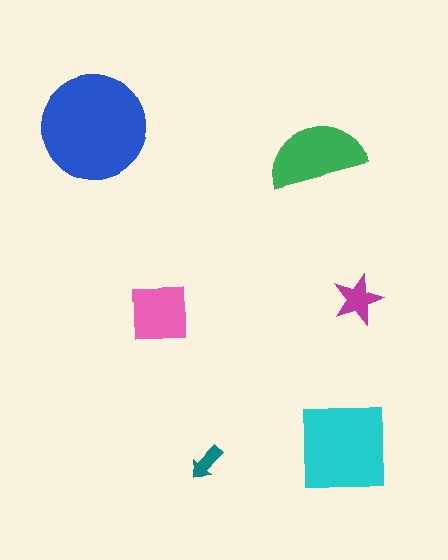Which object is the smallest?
The teal arrow.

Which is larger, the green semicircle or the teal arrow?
The green semicircle.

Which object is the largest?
The blue circle.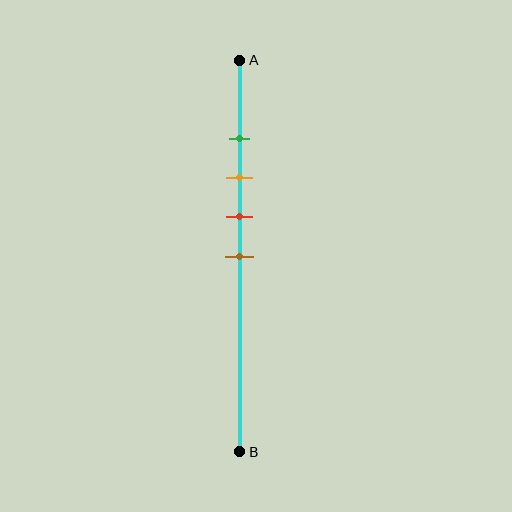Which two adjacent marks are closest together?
The green and orange marks are the closest adjacent pair.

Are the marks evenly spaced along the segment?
Yes, the marks are approximately evenly spaced.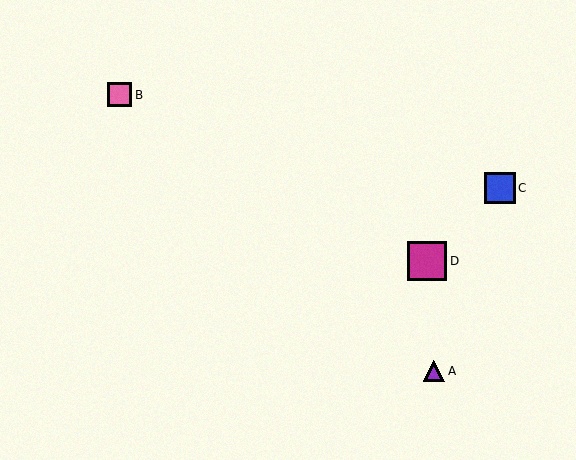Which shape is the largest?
The magenta square (labeled D) is the largest.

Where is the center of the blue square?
The center of the blue square is at (500, 188).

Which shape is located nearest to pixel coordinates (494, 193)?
The blue square (labeled C) at (500, 188) is nearest to that location.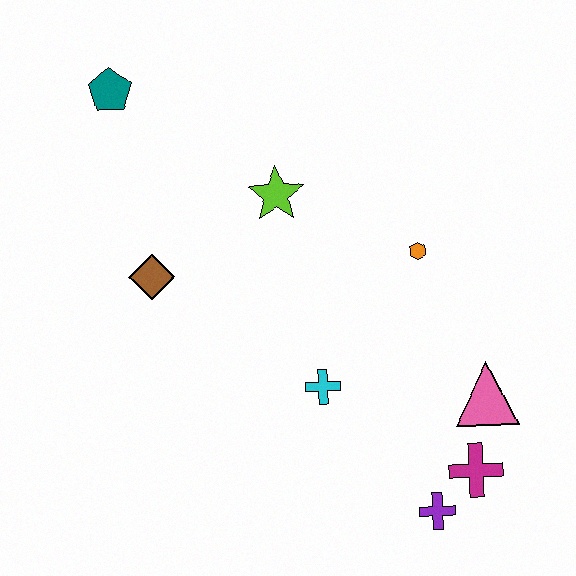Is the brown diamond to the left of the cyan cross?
Yes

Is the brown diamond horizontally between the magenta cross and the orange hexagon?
No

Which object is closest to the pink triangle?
The magenta cross is closest to the pink triangle.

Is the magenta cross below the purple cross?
No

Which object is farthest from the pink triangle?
The teal pentagon is farthest from the pink triangle.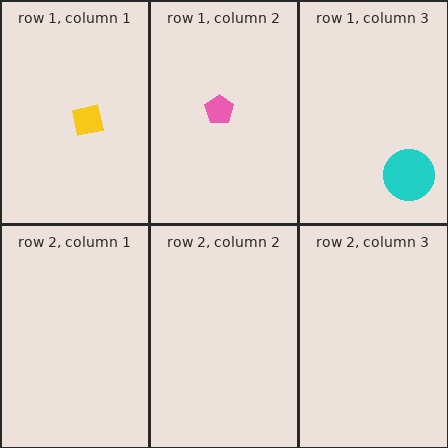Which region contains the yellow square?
The row 1, column 1 region.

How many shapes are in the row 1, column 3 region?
1.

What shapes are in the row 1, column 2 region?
The pink pentagon.